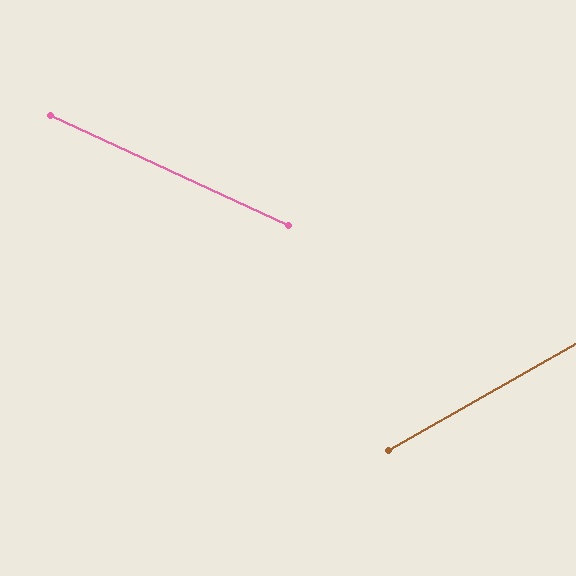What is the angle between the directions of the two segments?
Approximately 54 degrees.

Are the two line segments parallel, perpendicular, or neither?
Neither parallel nor perpendicular — they differ by about 54°.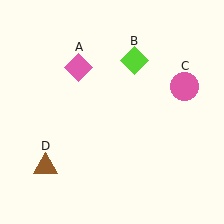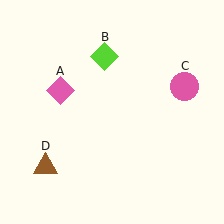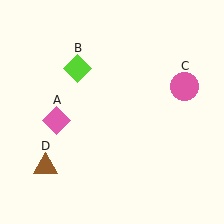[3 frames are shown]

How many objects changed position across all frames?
2 objects changed position: pink diamond (object A), lime diamond (object B).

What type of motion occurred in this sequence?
The pink diamond (object A), lime diamond (object B) rotated counterclockwise around the center of the scene.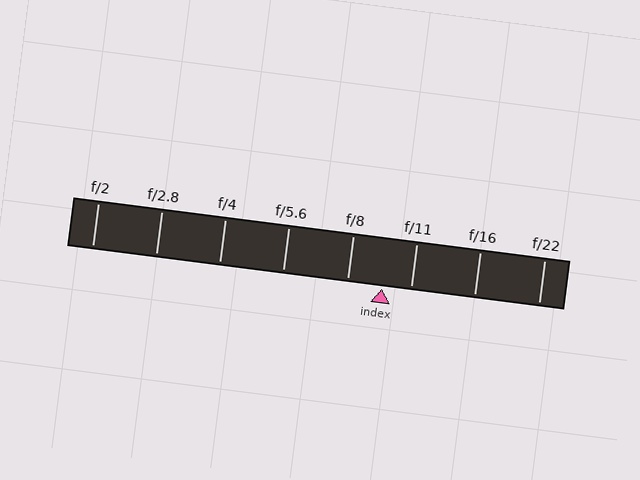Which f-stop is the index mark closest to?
The index mark is closest to f/11.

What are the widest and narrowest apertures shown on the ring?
The widest aperture shown is f/2 and the narrowest is f/22.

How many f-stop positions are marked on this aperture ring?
There are 8 f-stop positions marked.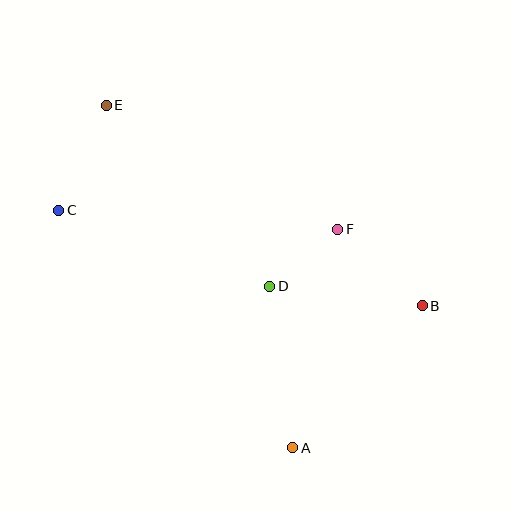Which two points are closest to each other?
Points D and F are closest to each other.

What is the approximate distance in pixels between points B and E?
The distance between B and E is approximately 374 pixels.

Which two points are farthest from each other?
Points A and E are farthest from each other.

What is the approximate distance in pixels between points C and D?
The distance between C and D is approximately 224 pixels.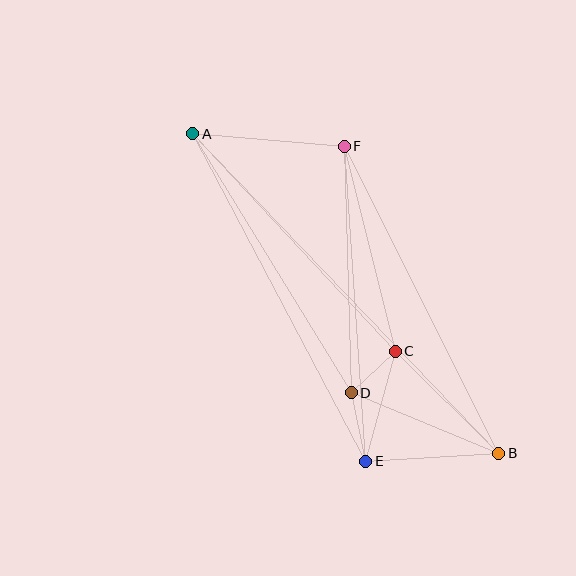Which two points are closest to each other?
Points C and D are closest to each other.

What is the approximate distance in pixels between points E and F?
The distance between E and F is approximately 316 pixels.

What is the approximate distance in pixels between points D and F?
The distance between D and F is approximately 247 pixels.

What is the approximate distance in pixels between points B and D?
The distance between B and D is approximately 159 pixels.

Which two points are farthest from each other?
Points A and B are farthest from each other.